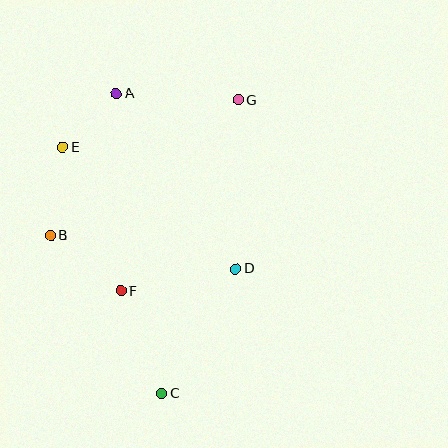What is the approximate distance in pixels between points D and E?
The distance between D and E is approximately 212 pixels.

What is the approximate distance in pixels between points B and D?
The distance between B and D is approximately 188 pixels.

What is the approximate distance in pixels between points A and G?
The distance between A and G is approximately 122 pixels.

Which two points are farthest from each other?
Points C and G are farthest from each other.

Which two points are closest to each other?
Points A and E are closest to each other.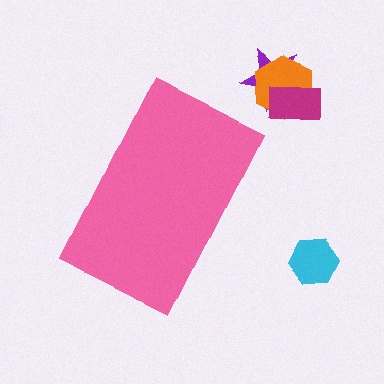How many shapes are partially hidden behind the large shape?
0 shapes are partially hidden.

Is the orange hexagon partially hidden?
No, the orange hexagon is fully visible.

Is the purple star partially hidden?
No, the purple star is fully visible.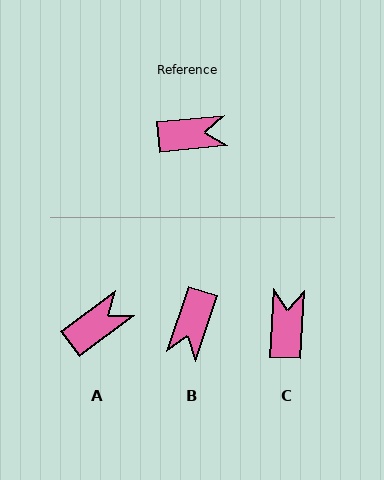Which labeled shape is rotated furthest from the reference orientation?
B, about 114 degrees away.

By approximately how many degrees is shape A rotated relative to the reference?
Approximately 31 degrees counter-clockwise.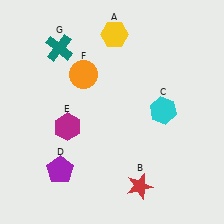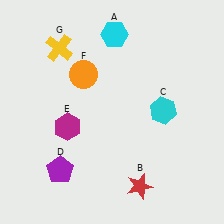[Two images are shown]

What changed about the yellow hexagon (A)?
In Image 1, A is yellow. In Image 2, it changed to cyan.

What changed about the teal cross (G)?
In Image 1, G is teal. In Image 2, it changed to yellow.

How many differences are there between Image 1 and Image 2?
There are 2 differences between the two images.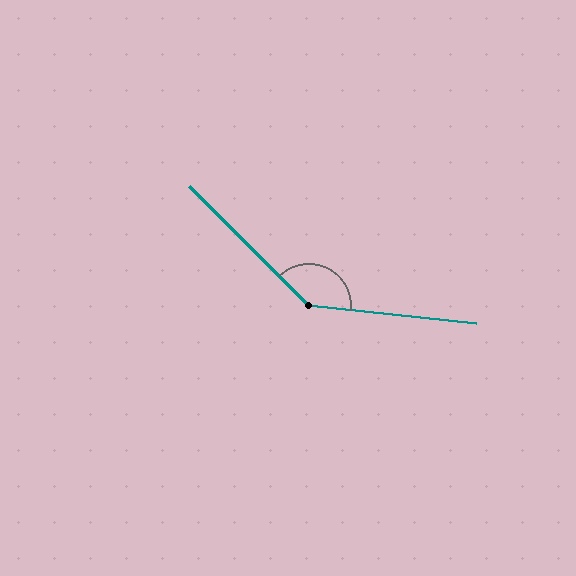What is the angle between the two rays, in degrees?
Approximately 141 degrees.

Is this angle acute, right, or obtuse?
It is obtuse.